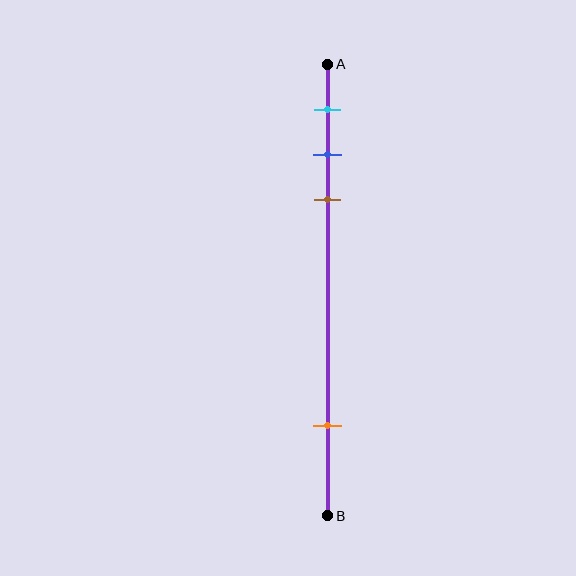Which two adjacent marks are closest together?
The blue and brown marks are the closest adjacent pair.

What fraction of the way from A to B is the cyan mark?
The cyan mark is approximately 10% (0.1) of the way from A to B.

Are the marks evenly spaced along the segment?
No, the marks are not evenly spaced.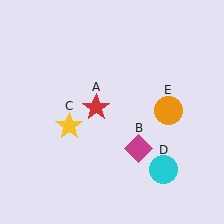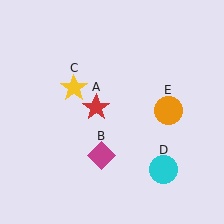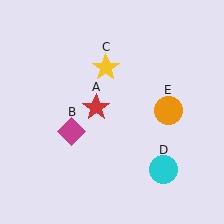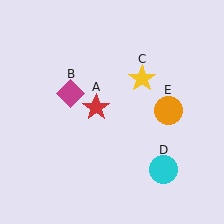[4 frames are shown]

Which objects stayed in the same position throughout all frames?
Red star (object A) and cyan circle (object D) and orange circle (object E) remained stationary.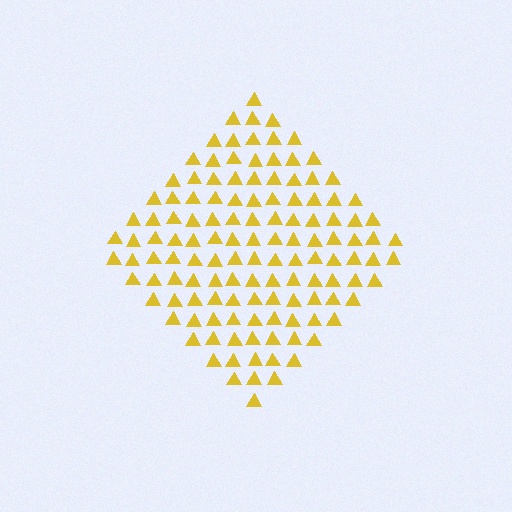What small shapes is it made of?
It is made of small triangles.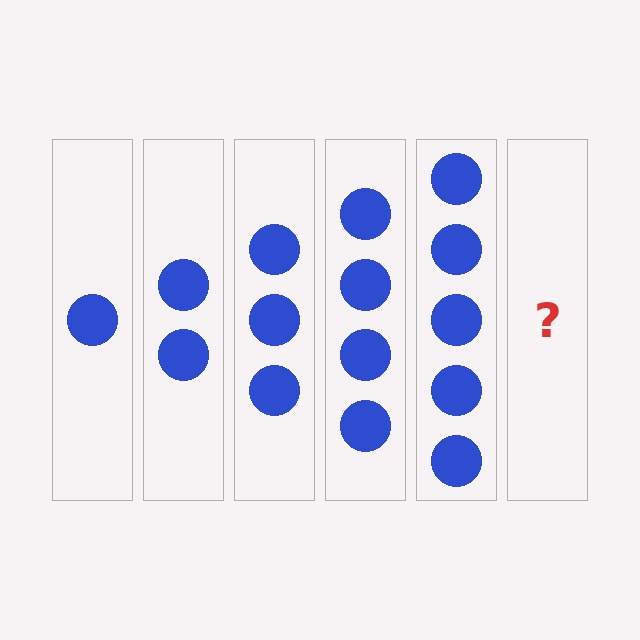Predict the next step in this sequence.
The next step is 6 circles.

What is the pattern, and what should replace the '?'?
The pattern is that each step adds one more circle. The '?' should be 6 circles.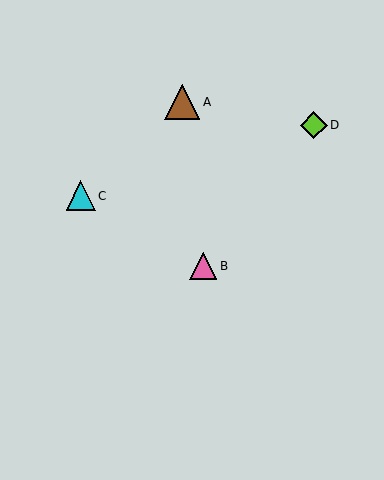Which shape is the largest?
The brown triangle (labeled A) is the largest.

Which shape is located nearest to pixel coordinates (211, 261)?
The pink triangle (labeled B) at (203, 266) is nearest to that location.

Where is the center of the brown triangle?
The center of the brown triangle is at (182, 102).